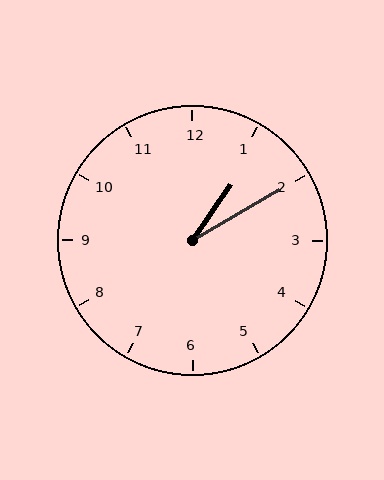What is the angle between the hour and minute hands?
Approximately 25 degrees.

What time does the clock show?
1:10.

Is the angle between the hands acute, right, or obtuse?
It is acute.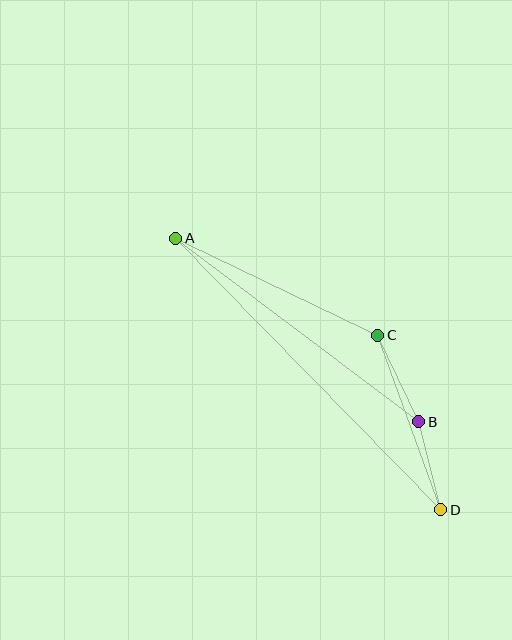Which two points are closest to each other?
Points B and D are closest to each other.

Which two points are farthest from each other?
Points A and D are farthest from each other.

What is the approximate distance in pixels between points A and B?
The distance between A and B is approximately 305 pixels.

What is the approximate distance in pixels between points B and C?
The distance between B and C is approximately 96 pixels.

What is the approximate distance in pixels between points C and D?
The distance between C and D is approximately 186 pixels.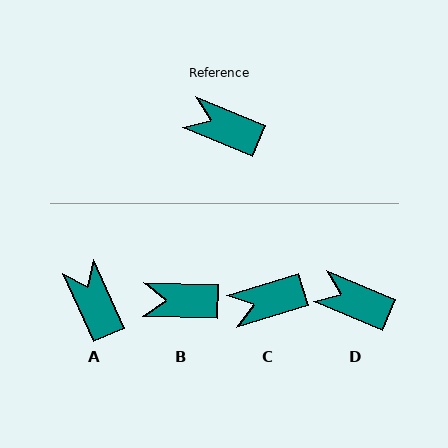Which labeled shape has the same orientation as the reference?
D.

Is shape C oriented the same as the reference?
No, it is off by about 40 degrees.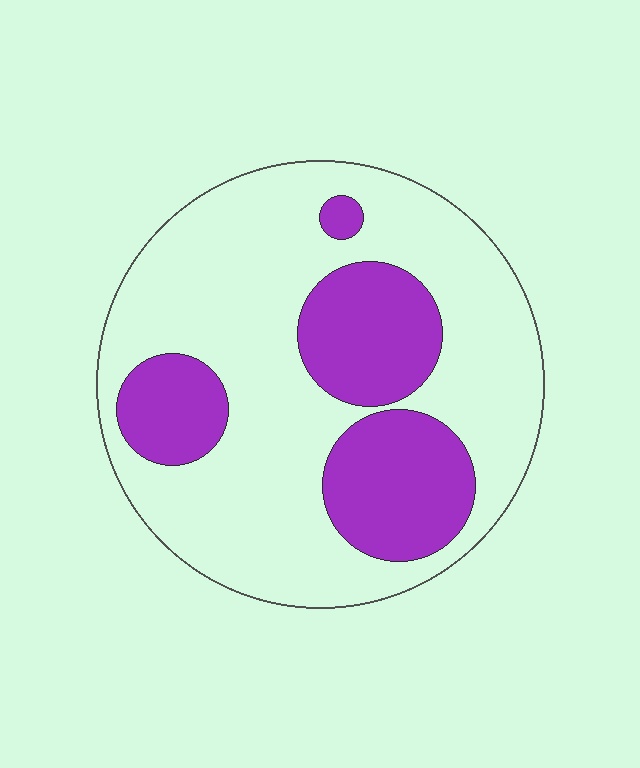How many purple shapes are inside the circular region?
4.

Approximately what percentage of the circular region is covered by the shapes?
Approximately 30%.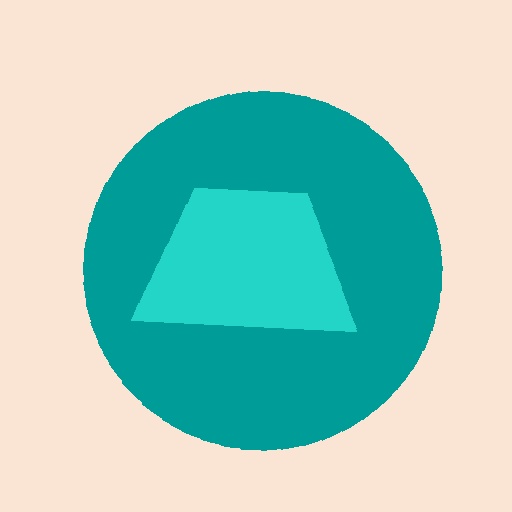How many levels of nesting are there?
2.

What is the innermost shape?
The cyan trapezoid.